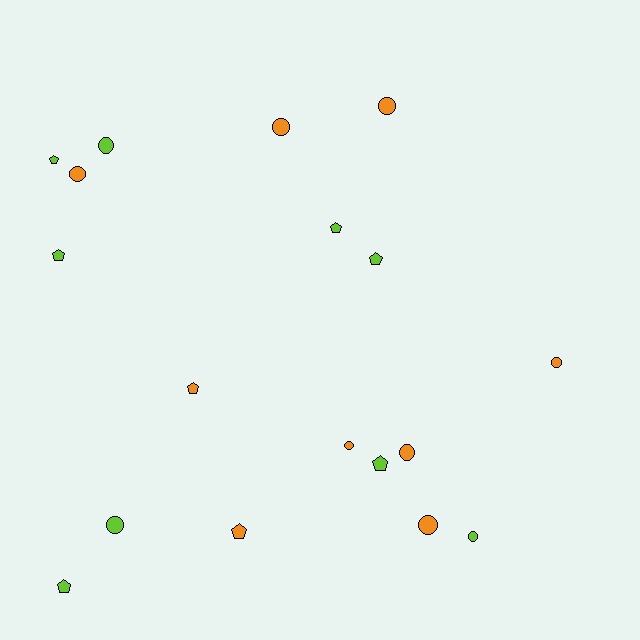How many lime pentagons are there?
There are 6 lime pentagons.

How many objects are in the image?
There are 18 objects.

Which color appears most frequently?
Orange, with 9 objects.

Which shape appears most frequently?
Circle, with 10 objects.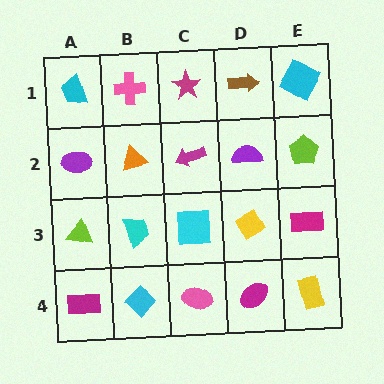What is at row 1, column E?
A cyan square.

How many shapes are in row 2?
5 shapes.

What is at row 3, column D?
A yellow diamond.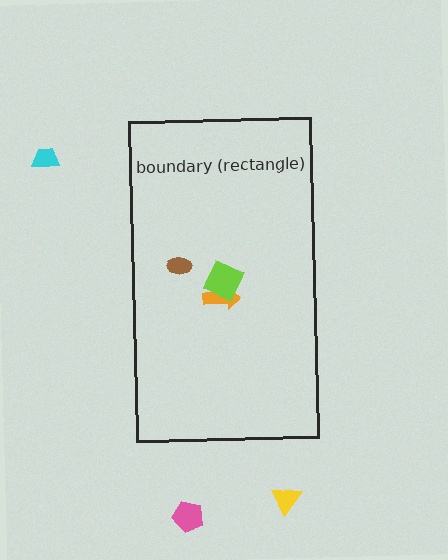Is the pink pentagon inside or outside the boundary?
Outside.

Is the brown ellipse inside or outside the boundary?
Inside.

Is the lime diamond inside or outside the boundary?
Inside.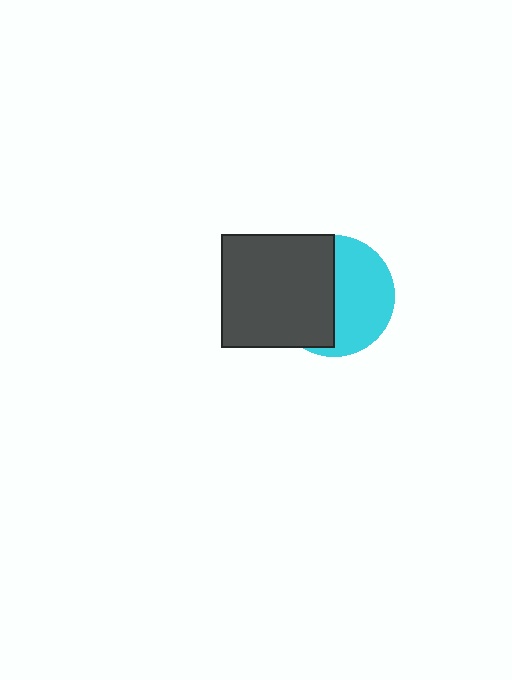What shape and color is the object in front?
The object in front is a dark gray square.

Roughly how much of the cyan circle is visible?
About half of it is visible (roughly 50%).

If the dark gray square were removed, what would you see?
You would see the complete cyan circle.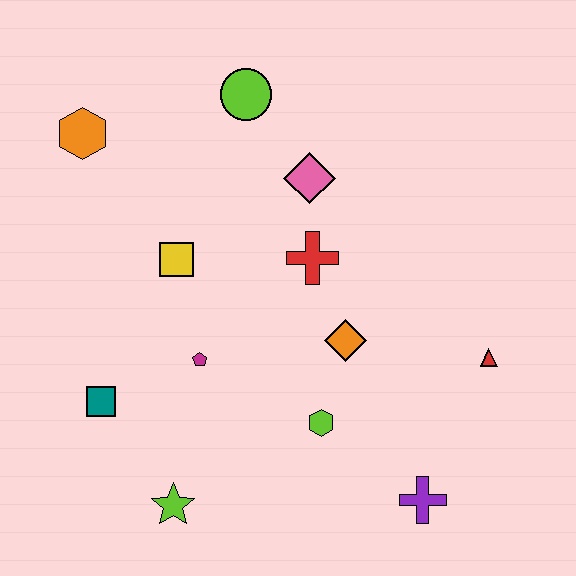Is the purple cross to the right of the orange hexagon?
Yes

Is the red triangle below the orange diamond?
Yes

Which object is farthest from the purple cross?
The orange hexagon is farthest from the purple cross.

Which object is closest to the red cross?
The pink diamond is closest to the red cross.